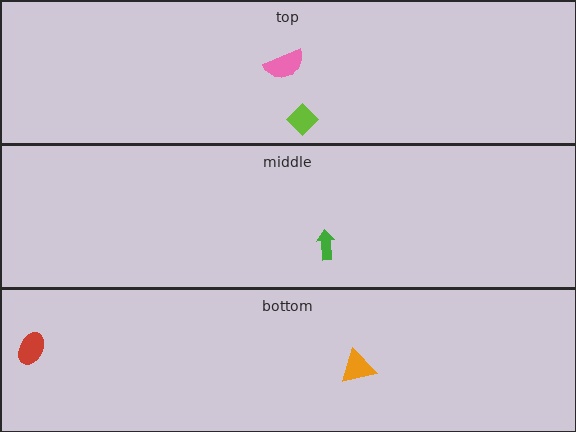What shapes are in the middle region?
The green arrow.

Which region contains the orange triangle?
The bottom region.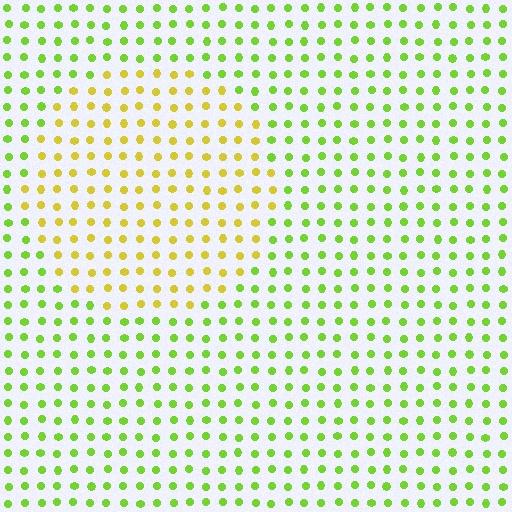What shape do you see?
I see a circle.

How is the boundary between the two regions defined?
The boundary is defined purely by a slight shift in hue (about 40 degrees). Spacing, size, and orientation are identical on both sides.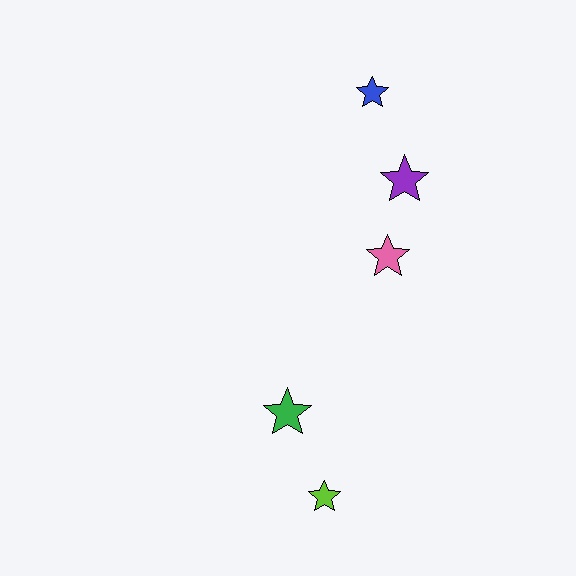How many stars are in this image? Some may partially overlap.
There are 5 stars.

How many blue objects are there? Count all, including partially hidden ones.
There is 1 blue object.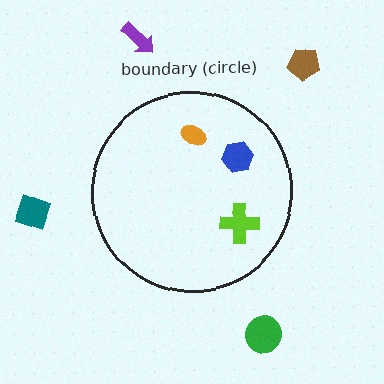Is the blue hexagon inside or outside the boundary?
Inside.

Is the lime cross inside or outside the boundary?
Inside.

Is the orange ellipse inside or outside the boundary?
Inside.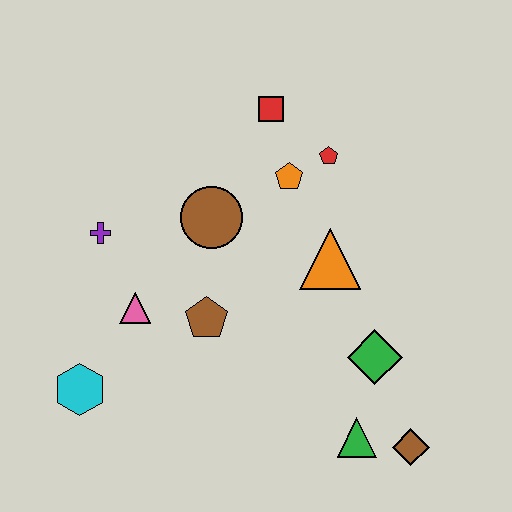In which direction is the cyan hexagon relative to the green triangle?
The cyan hexagon is to the left of the green triangle.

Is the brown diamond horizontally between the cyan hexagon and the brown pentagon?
No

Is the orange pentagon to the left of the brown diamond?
Yes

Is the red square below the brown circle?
No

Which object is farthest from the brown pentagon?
The brown diamond is farthest from the brown pentagon.